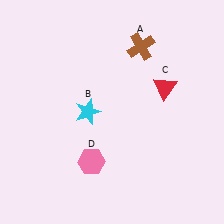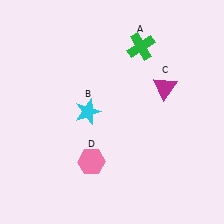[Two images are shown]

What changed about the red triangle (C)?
In Image 1, C is red. In Image 2, it changed to magenta.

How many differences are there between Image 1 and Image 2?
There are 2 differences between the two images.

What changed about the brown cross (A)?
In Image 1, A is brown. In Image 2, it changed to green.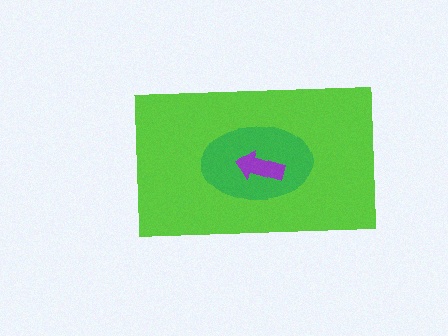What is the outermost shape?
The lime rectangle.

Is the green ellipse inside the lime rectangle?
Yes.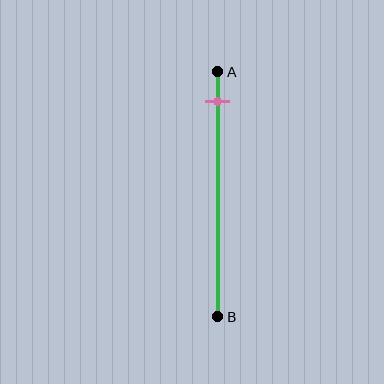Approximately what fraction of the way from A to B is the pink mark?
The pink mark is approximately 10% of the way from A to B.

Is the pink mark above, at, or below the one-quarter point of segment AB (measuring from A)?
The pink mark is above the one-quarter point of segment AB.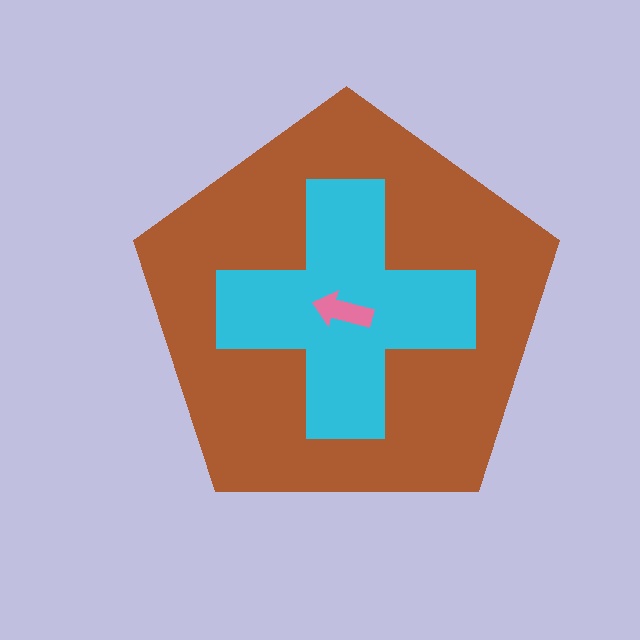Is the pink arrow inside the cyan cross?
Yes.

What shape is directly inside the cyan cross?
The pink arrow.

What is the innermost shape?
The pink arrow.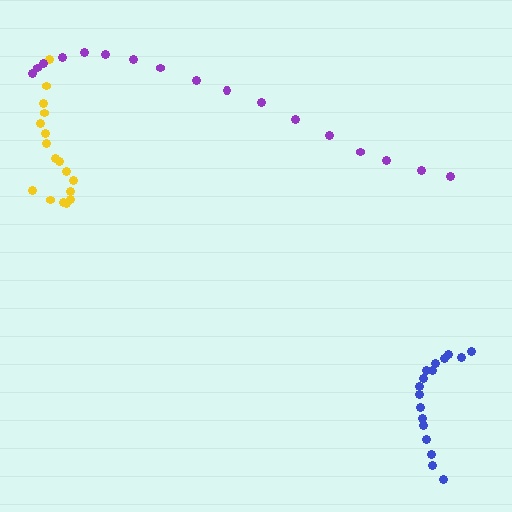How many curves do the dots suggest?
There are 3 distinct paths.